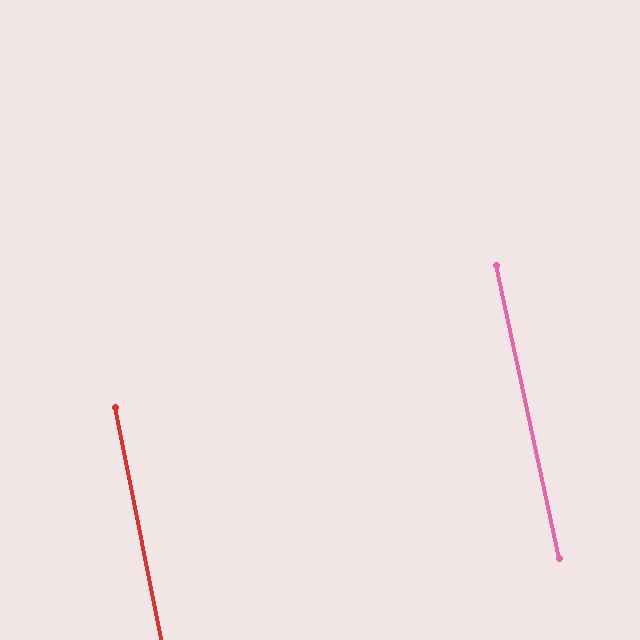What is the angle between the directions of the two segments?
Approximately 1 degree.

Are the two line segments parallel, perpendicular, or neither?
Parallel — their directions differ by only 1.1°.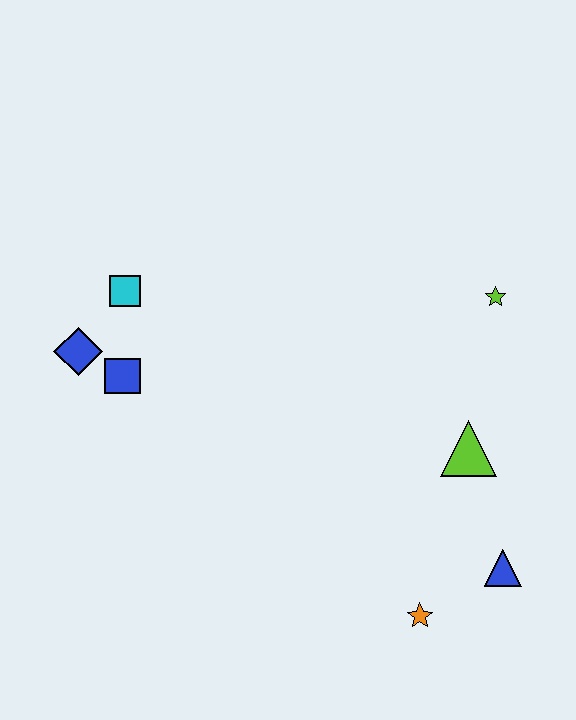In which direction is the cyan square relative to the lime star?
The cyan square is to the left of the lime star.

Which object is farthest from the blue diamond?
The blue triangle is farthest from the blue diamond.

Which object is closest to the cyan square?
The blue diamond is closest to the cyan square.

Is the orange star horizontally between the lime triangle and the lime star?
No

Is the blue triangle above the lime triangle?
No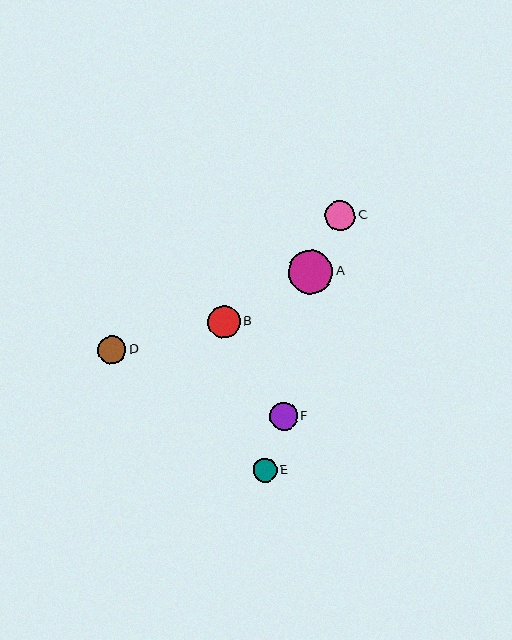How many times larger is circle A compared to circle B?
Circle A is approximately 1.4 times the size of circle B.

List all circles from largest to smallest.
From largest to smallest: A, B, C, F, D, E.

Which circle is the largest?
Circle A is the largest with a size of approximately 44 pixels.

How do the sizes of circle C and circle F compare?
Circle C and circle F are approximately the same size.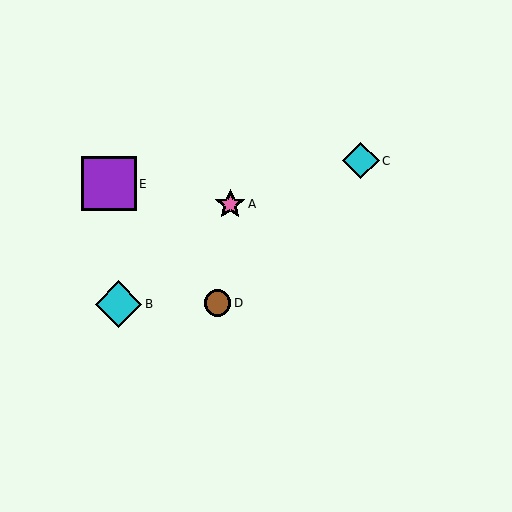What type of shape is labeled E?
Shape E is a purple square.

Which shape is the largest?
The purple square (labeled E) is the largest.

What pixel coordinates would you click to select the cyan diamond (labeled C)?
Click at (361, 161) to select the cyan diamond C.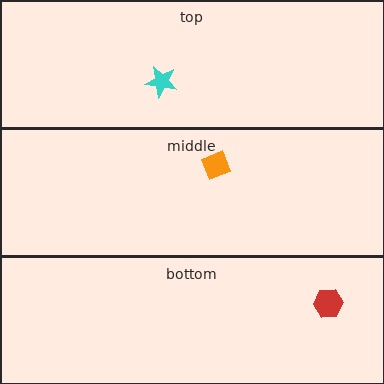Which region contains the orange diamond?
The middle region.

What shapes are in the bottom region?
The red hexagon.